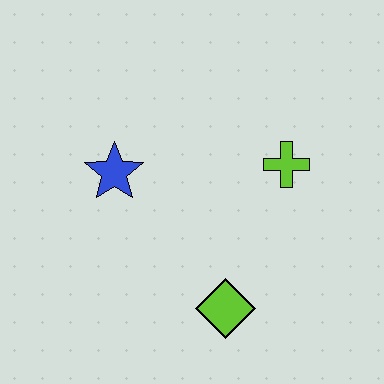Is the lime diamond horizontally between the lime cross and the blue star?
Yes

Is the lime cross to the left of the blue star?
No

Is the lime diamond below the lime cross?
Yes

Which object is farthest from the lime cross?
The blue star is farthest from the lime cross.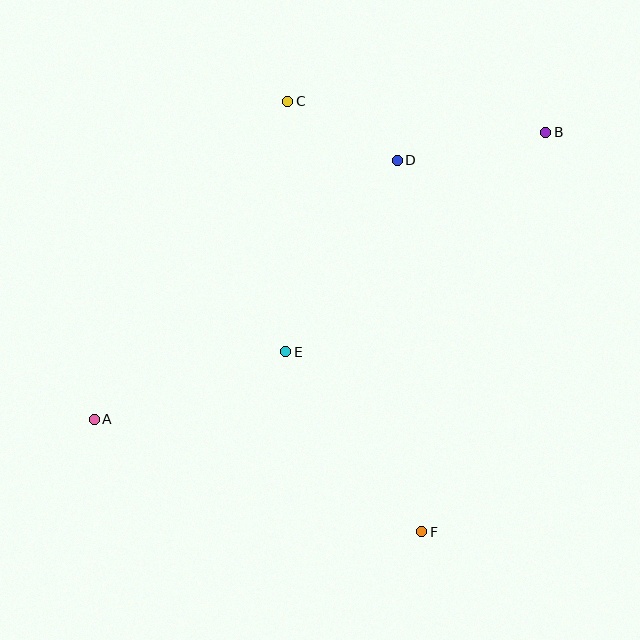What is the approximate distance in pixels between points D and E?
The distance between D and E is approximately 221 pixels.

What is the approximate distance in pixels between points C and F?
The distance between C and F is approximately 451 pixels.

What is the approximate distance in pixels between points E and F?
The distance between E and F is approximately 226 pixels.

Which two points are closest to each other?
Points C and D are closest to each other.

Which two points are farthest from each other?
Points A and B are farthest from each other.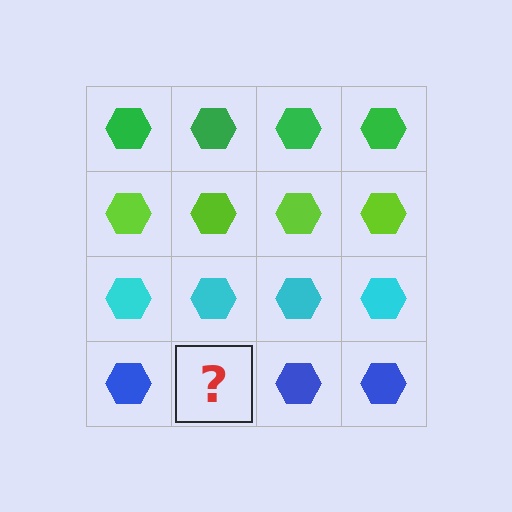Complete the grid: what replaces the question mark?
The question mark should be replaced with a blue hexagon.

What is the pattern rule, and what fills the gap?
The rule is that each row has a consistent color. The gap should be filled with a blue hexagon.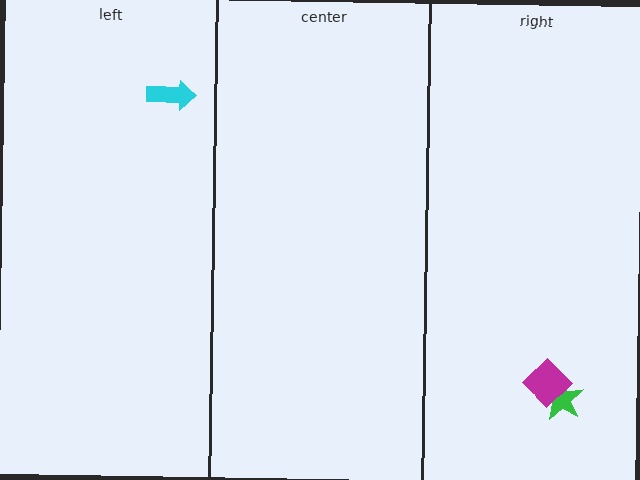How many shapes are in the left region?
1.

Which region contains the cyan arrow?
The left region.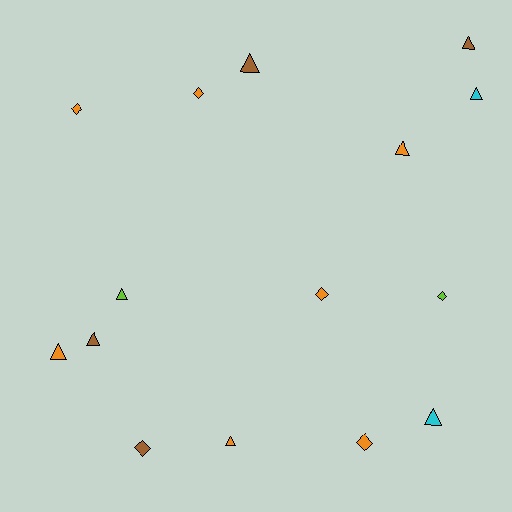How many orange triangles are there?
There are 3 orange triangles.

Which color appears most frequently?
Orange, with 7 objects.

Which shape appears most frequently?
Triangle, with 9 objects.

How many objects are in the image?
There are 15 objects.